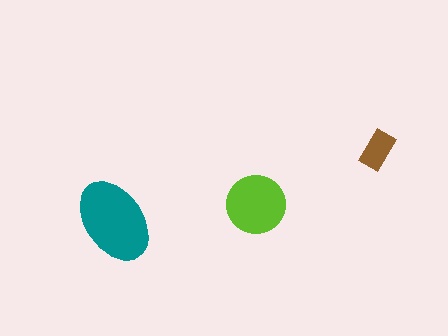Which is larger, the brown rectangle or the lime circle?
The lime circle.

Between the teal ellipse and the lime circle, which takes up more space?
The teal ellipse.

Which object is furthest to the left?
The teal ellipse is leftmost.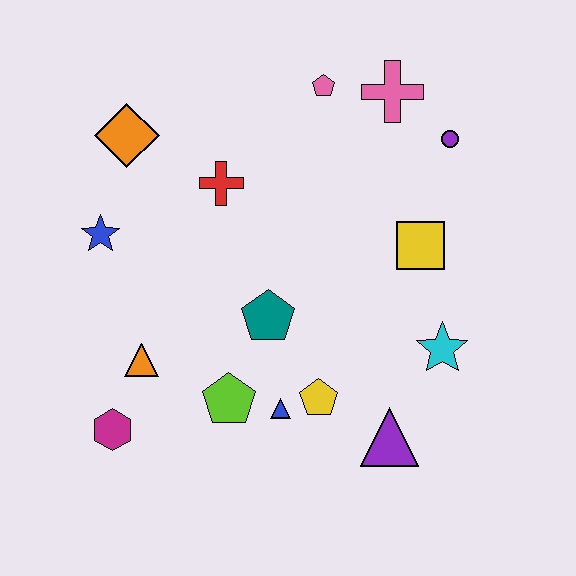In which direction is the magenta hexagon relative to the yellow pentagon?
The magenta hexagon is to the left of the yellow pentagon.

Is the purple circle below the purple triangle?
No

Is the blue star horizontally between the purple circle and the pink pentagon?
No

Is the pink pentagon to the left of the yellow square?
Yes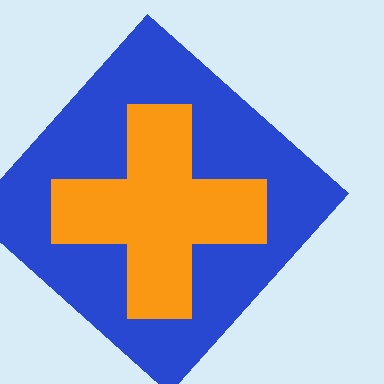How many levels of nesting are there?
2.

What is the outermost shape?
The blue diamond.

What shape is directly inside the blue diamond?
The orange cross.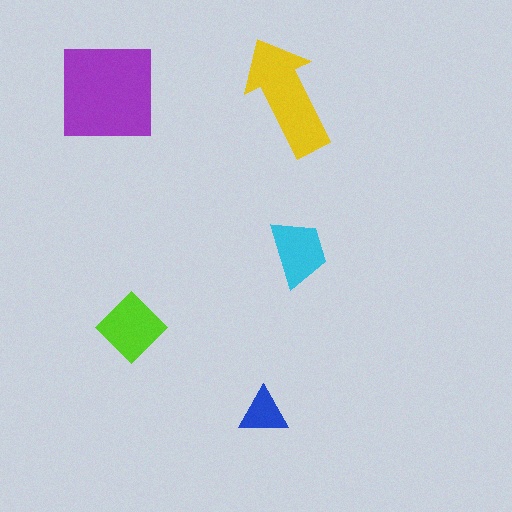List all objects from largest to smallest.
The purple square, the yellow arrow, the lime diamond, the cyan trapezoid, the blue triangle.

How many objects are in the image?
There are 5 objects in the image.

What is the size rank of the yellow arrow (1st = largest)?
2nd.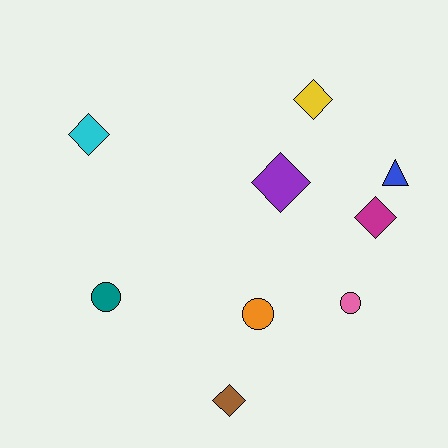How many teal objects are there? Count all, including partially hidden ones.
There is 1 teal object.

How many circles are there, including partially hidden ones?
There are 3 circles.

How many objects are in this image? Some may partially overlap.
There are 9 objects.